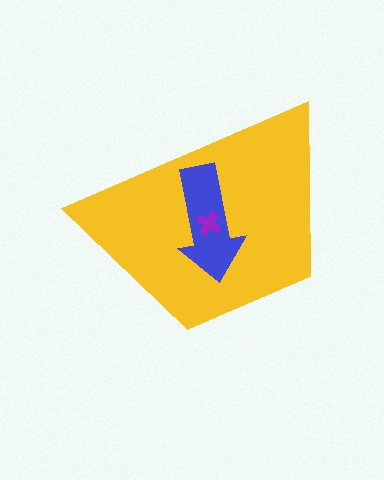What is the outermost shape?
The yellow trapezoid.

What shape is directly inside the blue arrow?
The purple cross.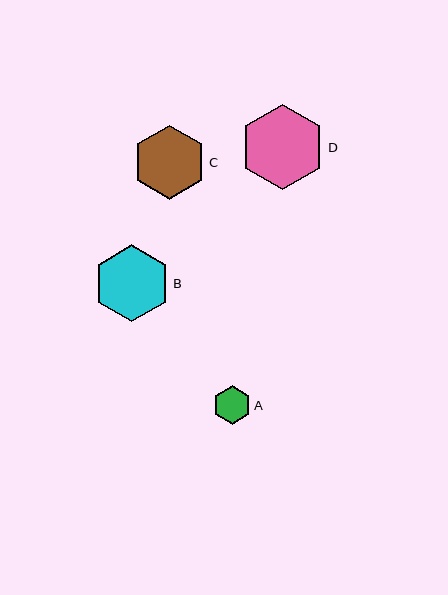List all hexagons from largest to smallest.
From largest to smallest: D, B, C, A.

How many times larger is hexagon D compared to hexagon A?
Hexagon D is approximately 2.2 times the size of hexagon A.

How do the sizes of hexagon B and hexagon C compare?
Hexagon B and hexagon C are approximately the same size.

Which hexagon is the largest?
Hexagon D is the largest with a size of approximately 85 pixels.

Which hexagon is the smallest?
Hexagon A is the smallest with a size of approximately 38 pixels.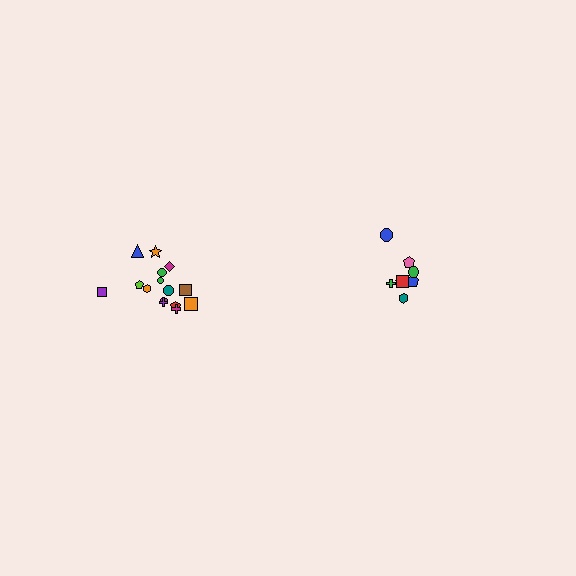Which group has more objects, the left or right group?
The left group.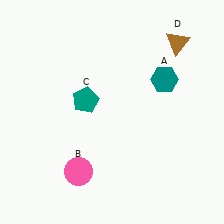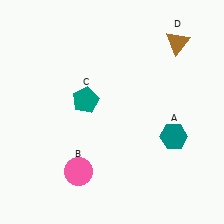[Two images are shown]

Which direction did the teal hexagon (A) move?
The teal hexagon (A) moved down.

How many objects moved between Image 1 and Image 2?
1 object moved between the two images.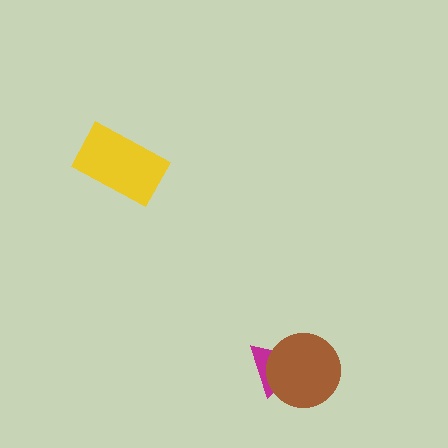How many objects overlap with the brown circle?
1 object overlaps with the brown circle.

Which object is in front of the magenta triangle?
The brown circle is in front of the magenta triangle.